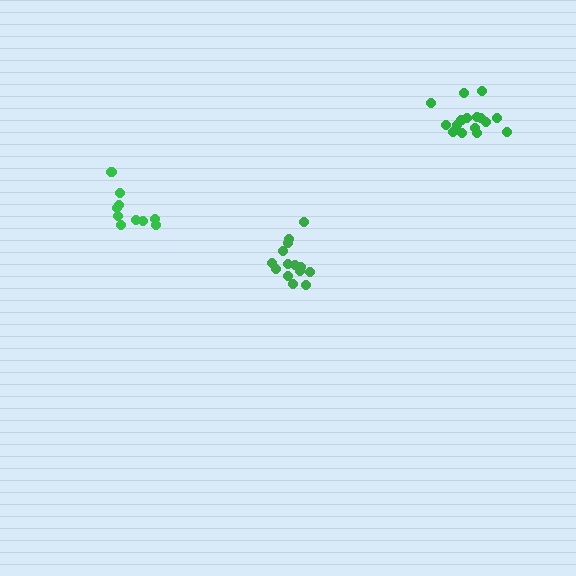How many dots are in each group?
Group 1: 14 dots, Group 2: 10 dots, Group 3: 16 dots (40 total).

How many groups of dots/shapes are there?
There are 3 groups.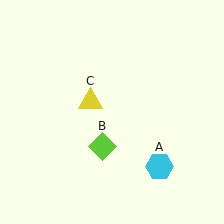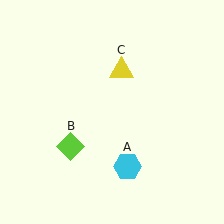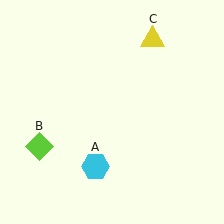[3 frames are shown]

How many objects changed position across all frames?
3 objects changed position: cyan hexagon (object A), lime diamond (object B), yellow triangle (object C).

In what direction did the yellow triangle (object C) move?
The yellow triangle (object C) moved up and to the right.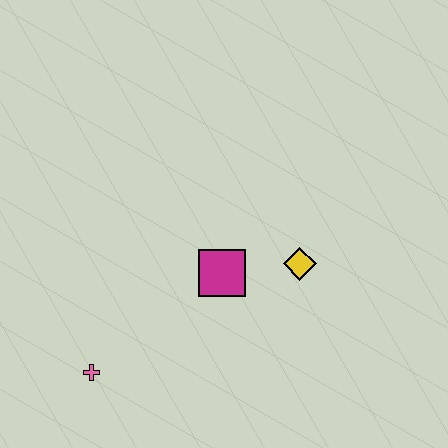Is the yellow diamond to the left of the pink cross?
No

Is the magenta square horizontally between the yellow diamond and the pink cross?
Yes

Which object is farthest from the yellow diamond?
The pink cross is farthest from the yellow diamond.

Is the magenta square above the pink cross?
Yes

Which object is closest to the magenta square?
The yellow diamond is closest to the magenta square.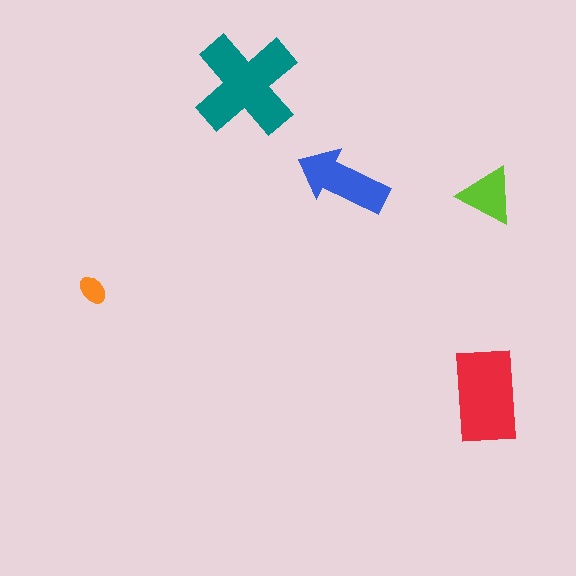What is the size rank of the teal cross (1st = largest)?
1st.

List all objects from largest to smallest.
The teal cross, the red rectangle, the blue arrow, the lime triangle, the orange ellipse.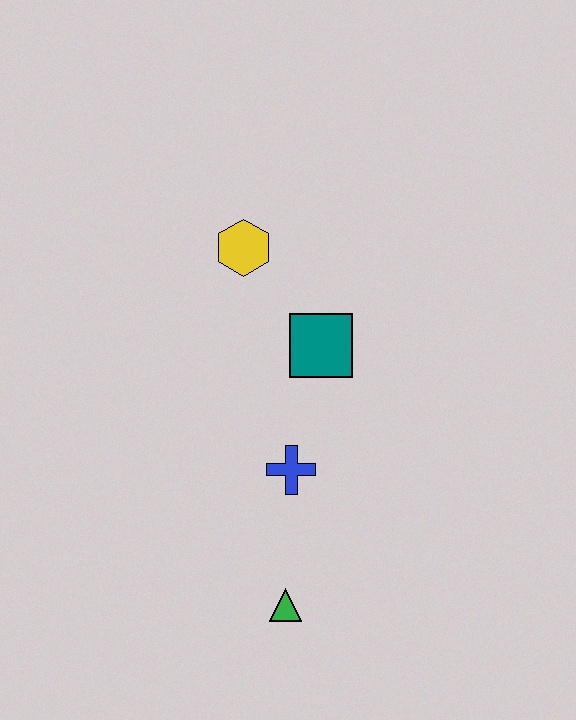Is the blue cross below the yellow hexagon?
Yes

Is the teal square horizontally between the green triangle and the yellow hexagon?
No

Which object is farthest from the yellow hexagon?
The green triangle is farthest from the yellow hexagon.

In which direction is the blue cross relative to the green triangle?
The blue cross is above the green triangle.